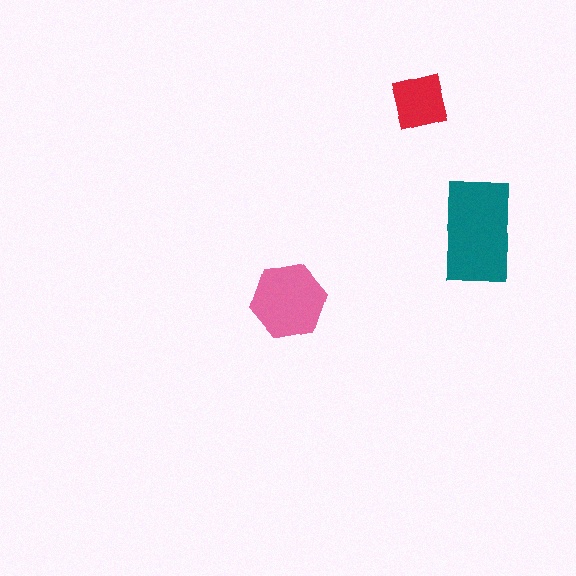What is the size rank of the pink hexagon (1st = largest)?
2nd.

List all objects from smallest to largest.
The red square, the pink hexagon, the teal rectangle.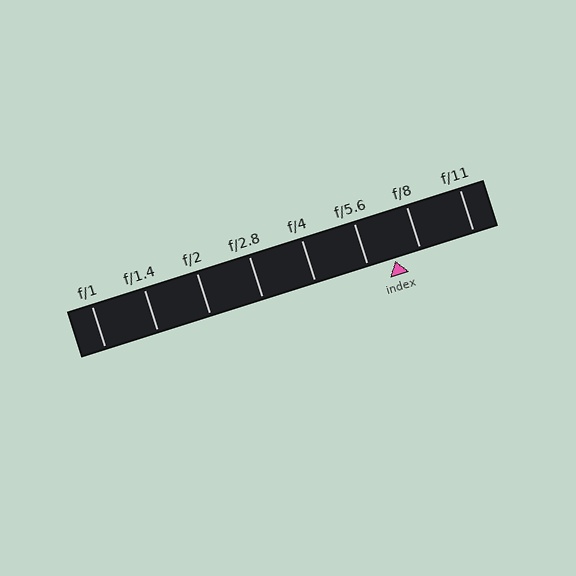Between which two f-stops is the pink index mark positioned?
The index mark is between f/5.6 and f/8.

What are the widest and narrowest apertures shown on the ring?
The widest aperture shown is f/1 and the narrowest is f/11.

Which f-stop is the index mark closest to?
The index mark is closest to f/8.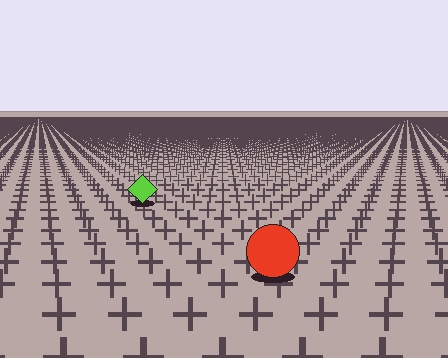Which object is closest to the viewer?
The red circle is closest. The texture marks near it are larger and more spread out.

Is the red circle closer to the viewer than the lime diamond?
Yes. The red circle is closer — you can tell from the texture gradient: the ground texture is coarser near it.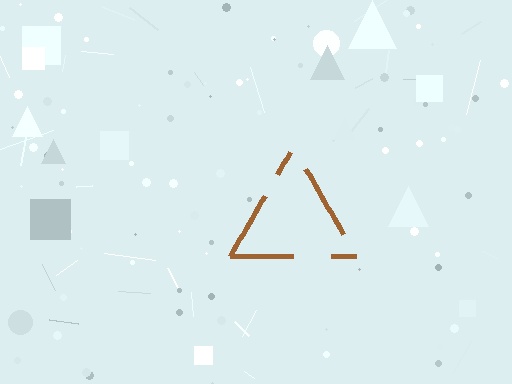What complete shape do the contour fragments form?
The contour fragments form a triangle.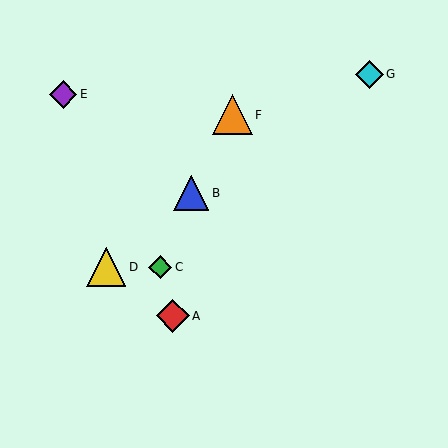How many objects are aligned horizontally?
2 objects (C, D) are aligned horizontally.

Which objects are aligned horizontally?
Objects C, D are aligned horizontally.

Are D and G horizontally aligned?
No, D is at y≈267 and G is at y≈74.